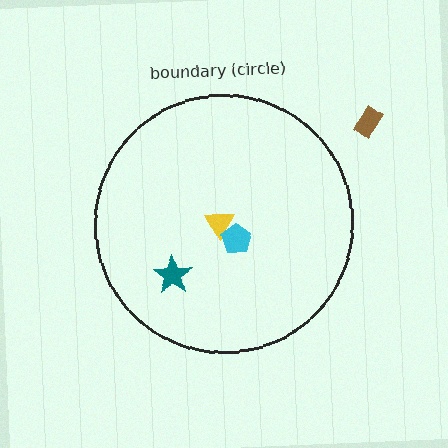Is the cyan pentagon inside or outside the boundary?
Inside.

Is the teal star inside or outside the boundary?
Inside.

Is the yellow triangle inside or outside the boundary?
Inside.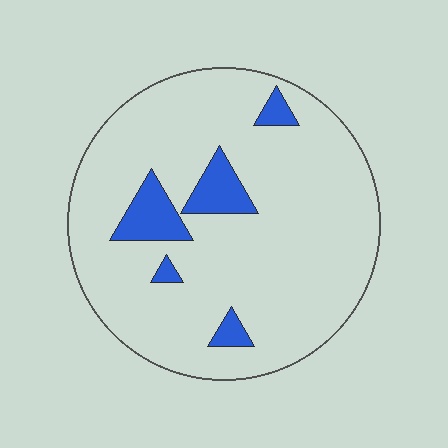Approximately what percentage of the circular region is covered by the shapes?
Approximately 10%.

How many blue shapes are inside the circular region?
5.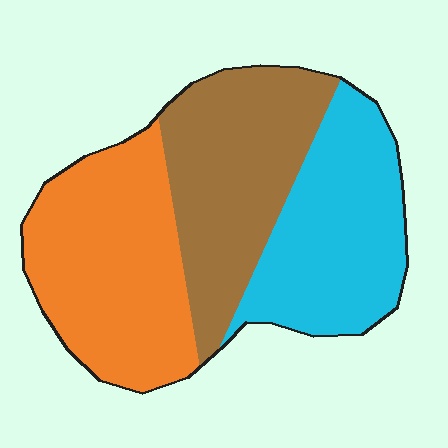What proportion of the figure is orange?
Orange covers 36% of the figure.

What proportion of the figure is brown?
Brown takes up between a sixth and a third of the figure.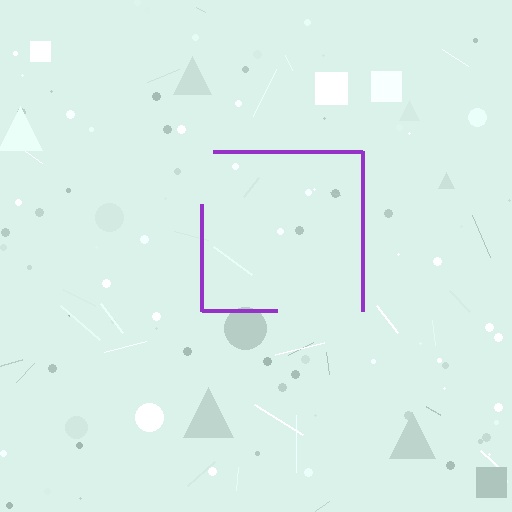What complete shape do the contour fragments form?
The contour fragments form a square.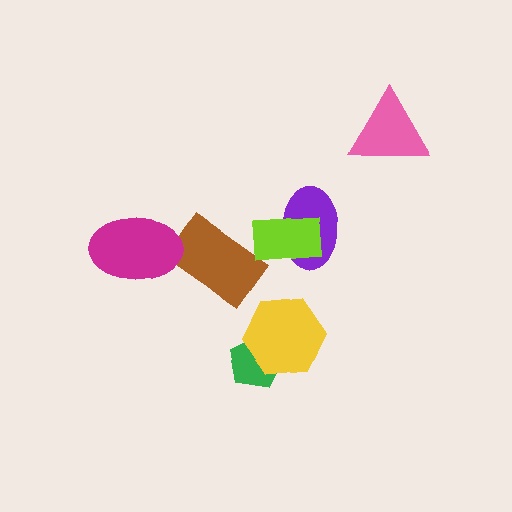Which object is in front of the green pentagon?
The yellow hexagon is in front of the green pentagon.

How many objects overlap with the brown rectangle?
1 object overlaps with the brown rectangle.